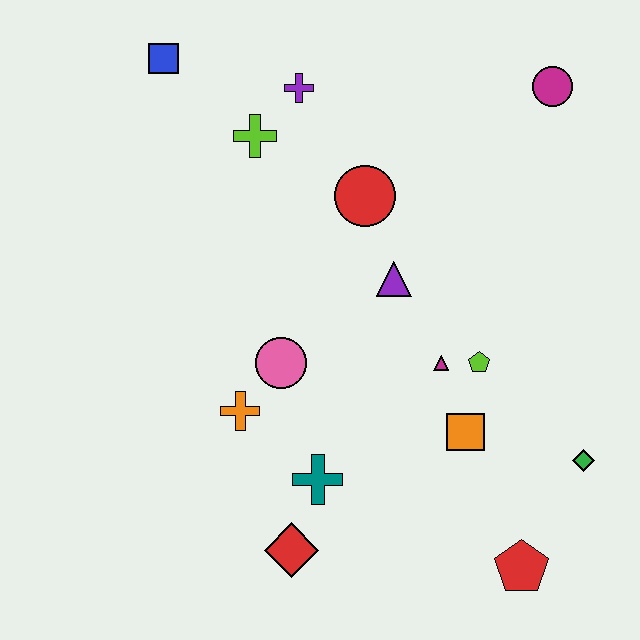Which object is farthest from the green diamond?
The blue square is farthest from the green diamond.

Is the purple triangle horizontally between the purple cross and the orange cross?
No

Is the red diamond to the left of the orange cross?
No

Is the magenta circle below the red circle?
No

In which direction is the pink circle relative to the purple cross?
The pink circle is below the purple cross.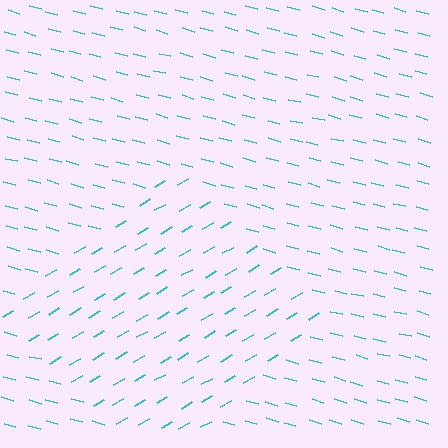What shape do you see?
I see a diamond.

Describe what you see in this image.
The image is filled with small cyan line segments. A diamond region in the image has lines oriented differently from the surrounding lines, creating a visible texture boundary.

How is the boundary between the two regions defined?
The boundary is defined purely by a change in line orientation (approximately 45 degrees difference). All lines are the same color and thickness.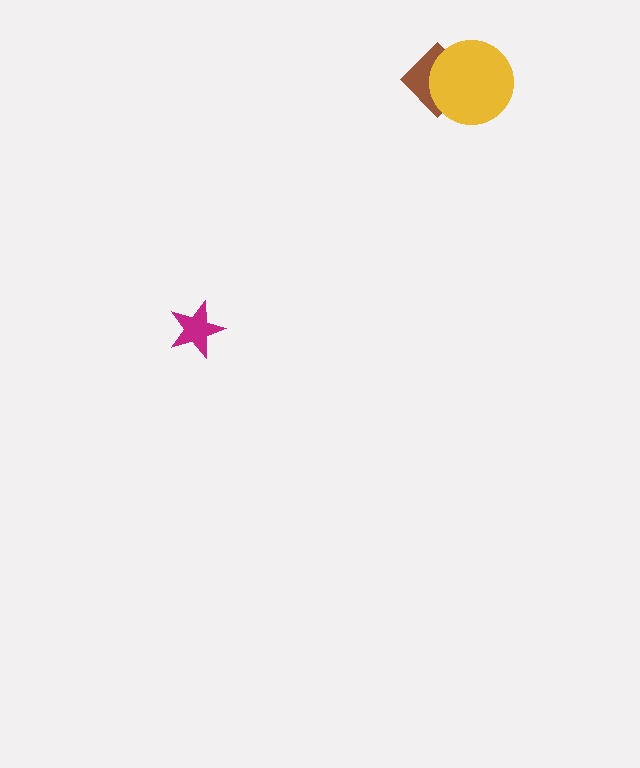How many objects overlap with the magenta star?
0 objects overlap with the magenta star.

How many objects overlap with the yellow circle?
1 object overlaps with the yellow circle.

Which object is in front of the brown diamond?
The yellow circle is in front of the brown diamond.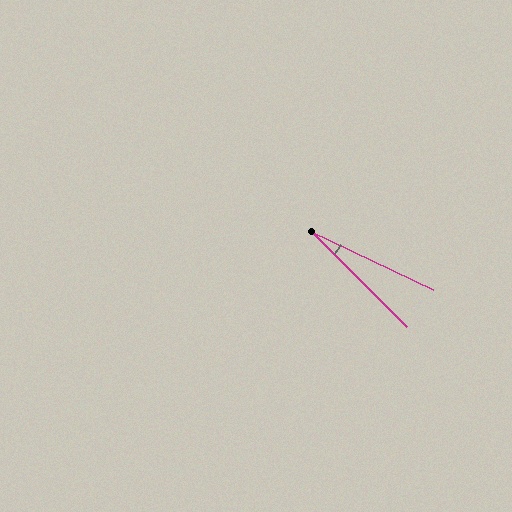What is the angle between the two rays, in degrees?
Approximately 20 degrees.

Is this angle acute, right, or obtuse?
It is acute.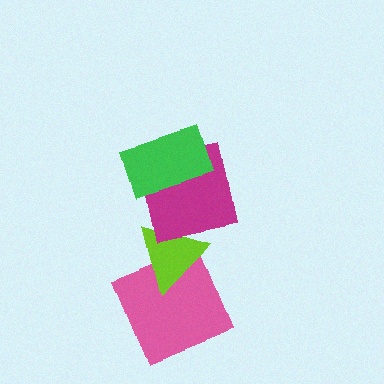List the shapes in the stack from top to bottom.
From top to bottom: the green rectangle, the magenta square, the lime triangle, the pink square.